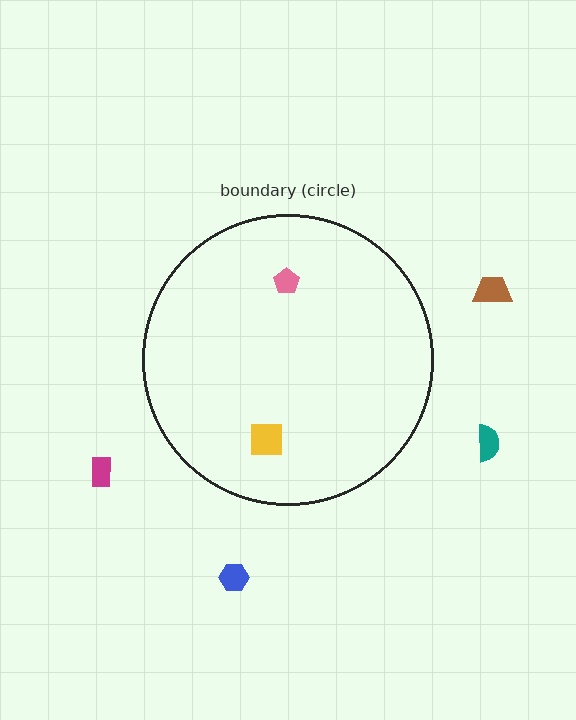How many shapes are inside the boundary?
2 inside, 4 outside.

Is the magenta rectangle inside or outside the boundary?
Outside.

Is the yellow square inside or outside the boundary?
Inside.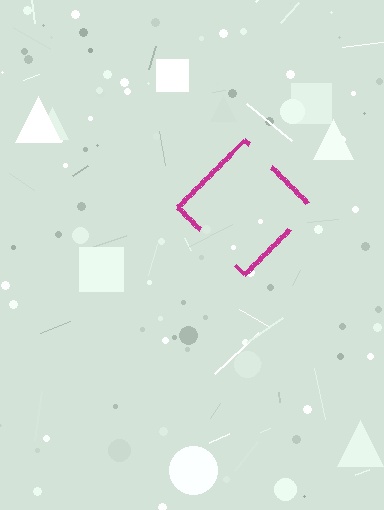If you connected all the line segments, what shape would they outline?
They would outline a diamond.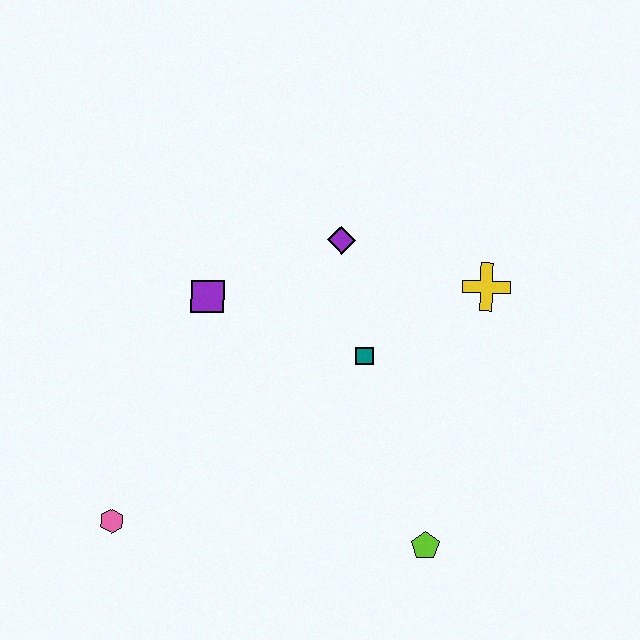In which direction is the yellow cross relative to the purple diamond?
The yellow cross is to the right of the purple diamond.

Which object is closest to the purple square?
The purple diamond is closest to the purple square.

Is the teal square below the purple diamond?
Yes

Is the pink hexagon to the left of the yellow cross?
Yes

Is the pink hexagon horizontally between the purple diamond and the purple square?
No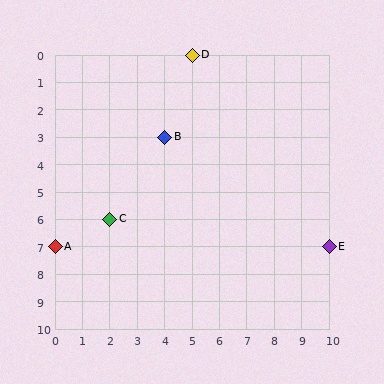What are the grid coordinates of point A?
Point A is at grid coordinates (0, 7).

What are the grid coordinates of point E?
Point E is at grid coordinates (10, 7).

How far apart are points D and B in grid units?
Points D and B are 1 column and 3 rows apart (about 3.2 grid units diagonally).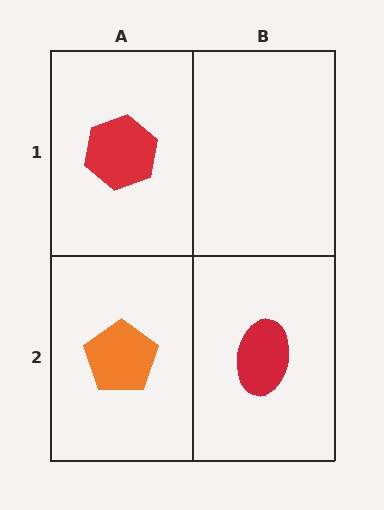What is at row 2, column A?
An orange pentagon.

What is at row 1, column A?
A red hexagon.